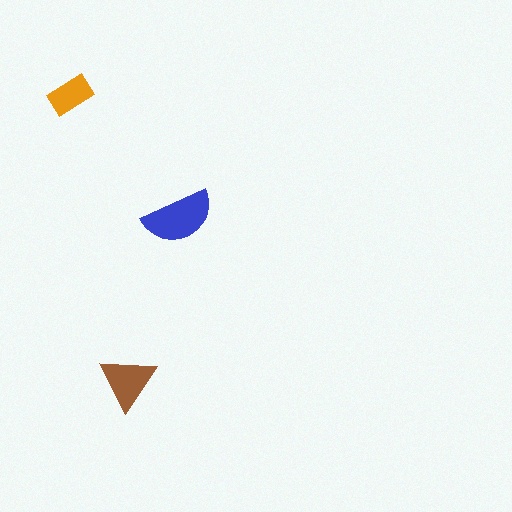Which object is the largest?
The blue semicircle.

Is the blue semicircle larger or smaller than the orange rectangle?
Larger.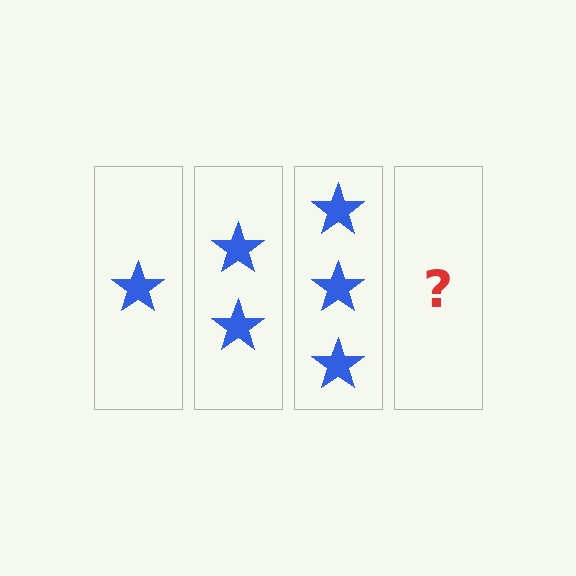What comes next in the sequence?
The next element should be 4 stars.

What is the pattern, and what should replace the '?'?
The pattern is that each step adds one more star. The '?' should be 4 stars.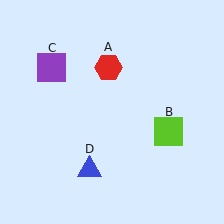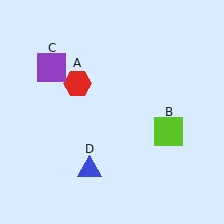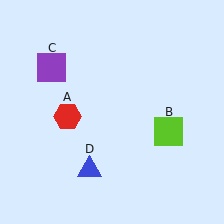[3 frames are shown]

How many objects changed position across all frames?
1 object changed position: red hexagon (object A).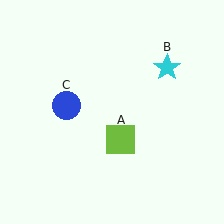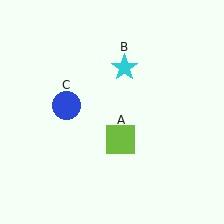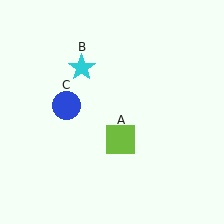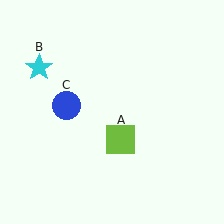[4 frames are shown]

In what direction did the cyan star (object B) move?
The cyan star (object B) moved left.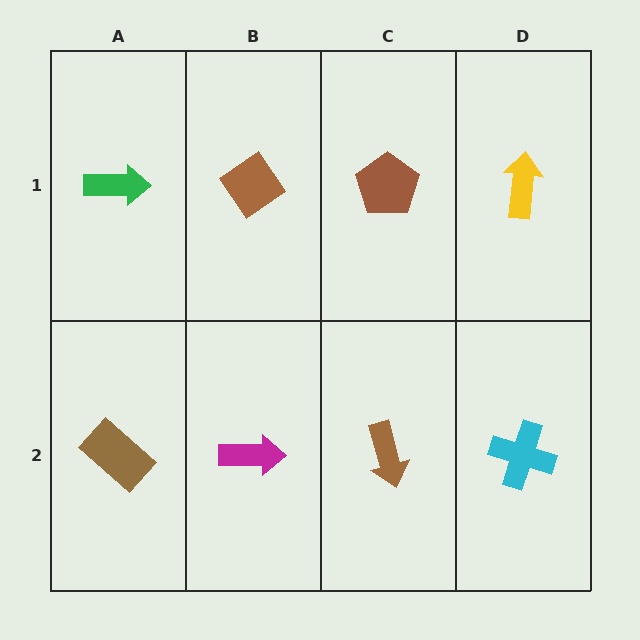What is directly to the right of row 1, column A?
A brown diamond.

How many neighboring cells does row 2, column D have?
2.